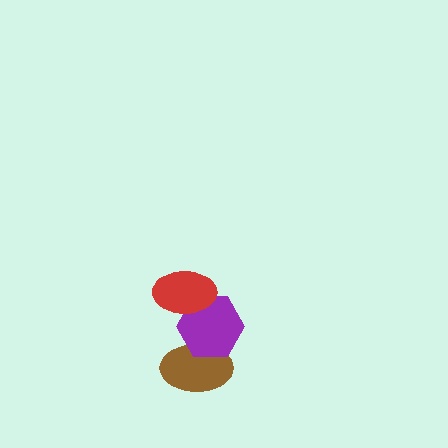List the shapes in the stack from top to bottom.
From top to bottom: the red ellipse, the purple hexagon, the brown ellipse.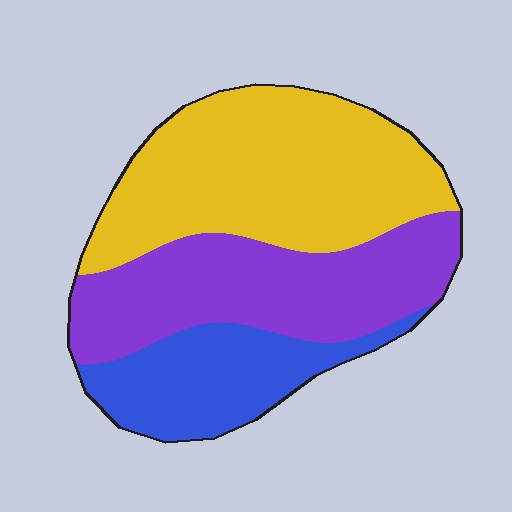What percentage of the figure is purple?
Purple covers about 35% of the figure.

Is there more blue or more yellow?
Yellow.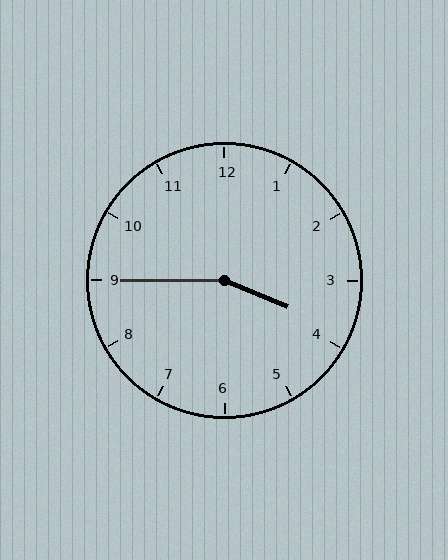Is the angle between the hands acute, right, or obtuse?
It is obtuse.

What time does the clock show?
3:45.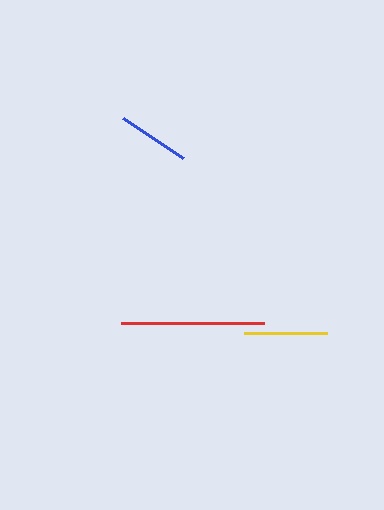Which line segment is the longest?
The red line is the longest at approximately 143 pixels.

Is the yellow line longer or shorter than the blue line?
The yellow line is longer than the blue line.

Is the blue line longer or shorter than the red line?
The red line is longer than the blue line.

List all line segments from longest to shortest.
From longest to shortest: red, yellow, blue.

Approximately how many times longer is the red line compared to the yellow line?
The red line is approximately 1.7 times the length of the yellow line.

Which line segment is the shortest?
The blue line is the shortest at approximately 71 pixels.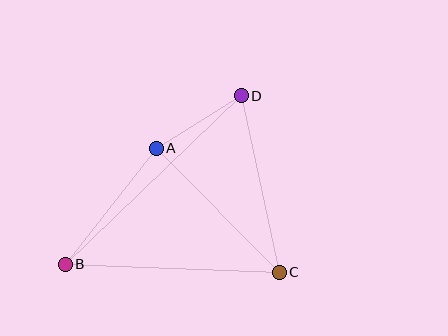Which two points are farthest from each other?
Points B and D are farthest from each other.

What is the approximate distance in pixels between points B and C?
The distance between B and C is approximately 214 pixels.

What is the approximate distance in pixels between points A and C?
The distance between A and C is approximately 175 pixels.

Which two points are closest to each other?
Points A and D are closest to each other.